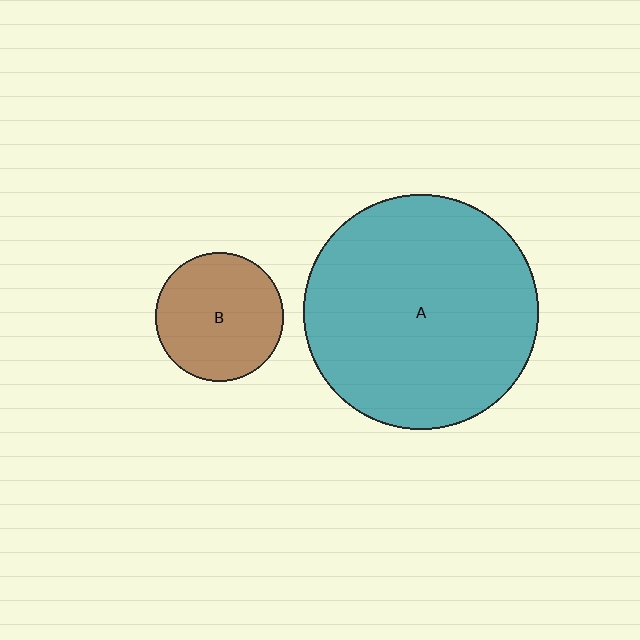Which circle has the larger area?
Circle A (teal).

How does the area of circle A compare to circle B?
Approximately 3.3 times.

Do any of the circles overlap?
No, none of the circles overlap.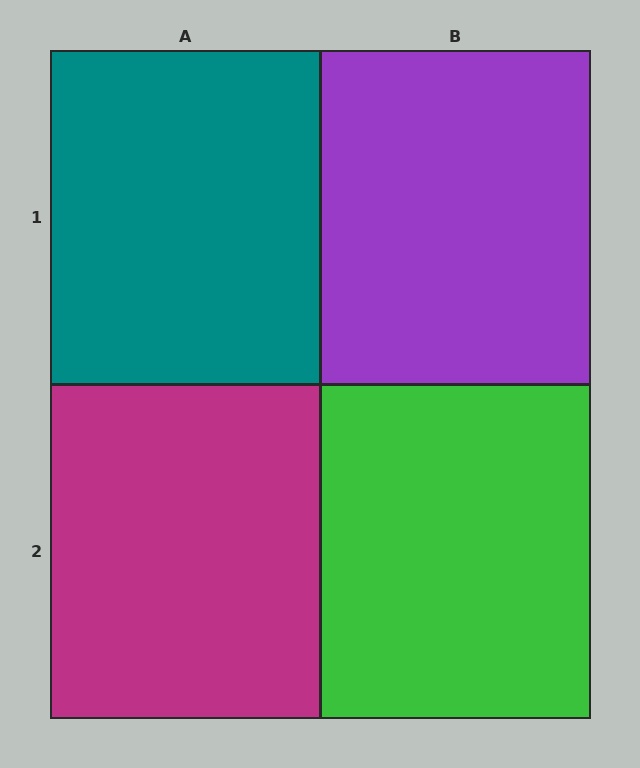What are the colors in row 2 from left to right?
Magenta, green.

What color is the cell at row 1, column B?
Purple.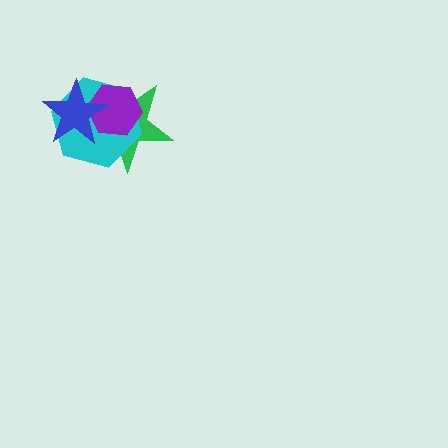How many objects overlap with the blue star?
3 objects overlap with the blue star.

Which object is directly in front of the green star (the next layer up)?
The cyan hexagon is directly in front of the green star.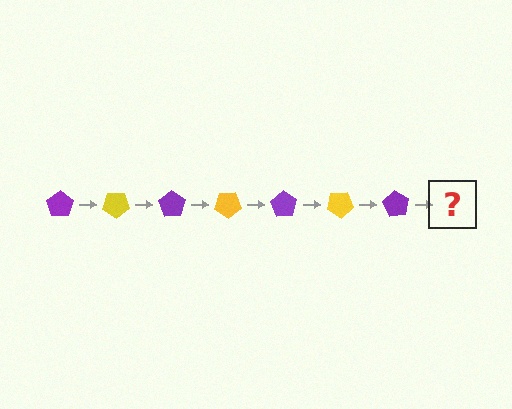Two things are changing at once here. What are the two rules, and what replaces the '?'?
The two rules are that it rotates 35 degrees each step and the color cycles through purple and yellow. The '?' should be a yellow pentagon, rotated 245 degrees from the start.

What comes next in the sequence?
The next element should be a yellow pentagon, rotated 245 degrees from the start.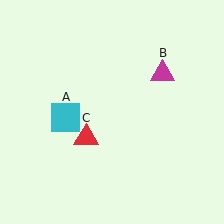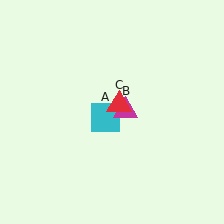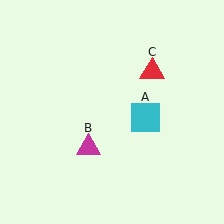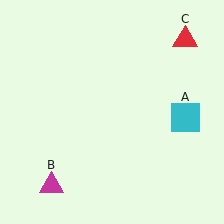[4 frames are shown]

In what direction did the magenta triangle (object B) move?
The magenta triangle (object B) moved down and to the left.